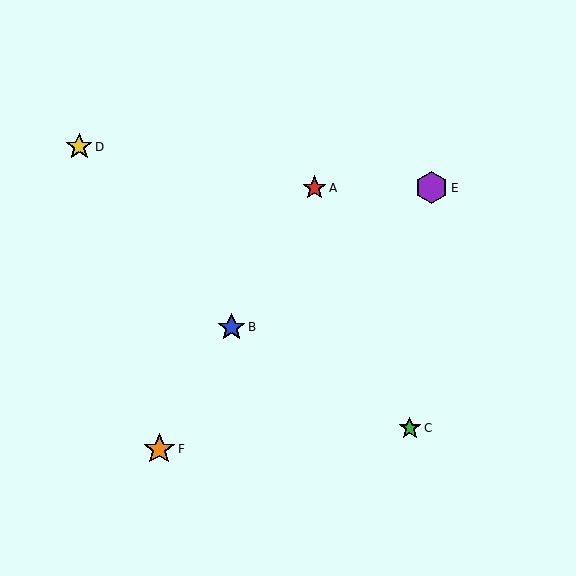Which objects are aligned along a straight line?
Objects A, B, F are aligned along a straight line.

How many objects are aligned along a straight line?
3 objects (A, B, F) are aligned along a straight line.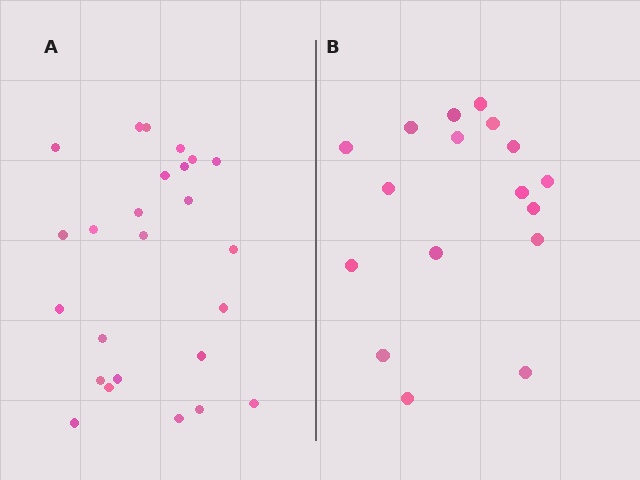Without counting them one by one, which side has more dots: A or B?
Region A (the left region) has more dots.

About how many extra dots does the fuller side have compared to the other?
Region A has roughly 8 or so more dots than region B.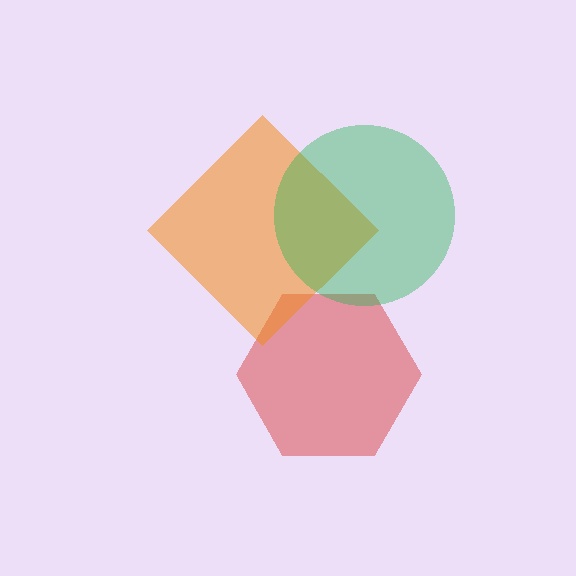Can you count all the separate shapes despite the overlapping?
Yes, there are 3 separate shapes.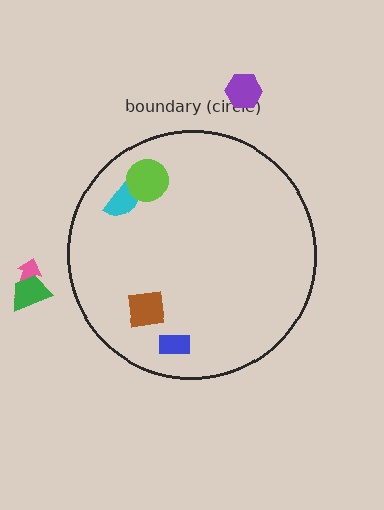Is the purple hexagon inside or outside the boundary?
Outside.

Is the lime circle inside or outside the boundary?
Inside.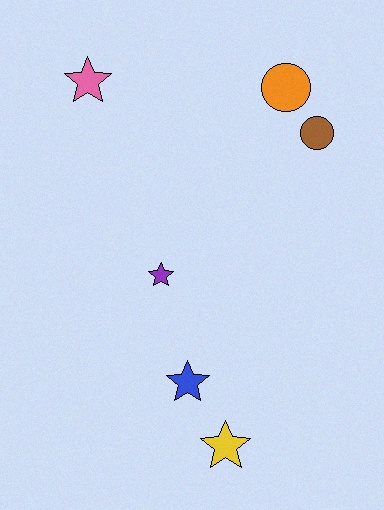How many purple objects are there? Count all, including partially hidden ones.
There is 1 purple object.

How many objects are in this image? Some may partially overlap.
There are 6 objects.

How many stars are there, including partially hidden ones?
There are 4 stars.